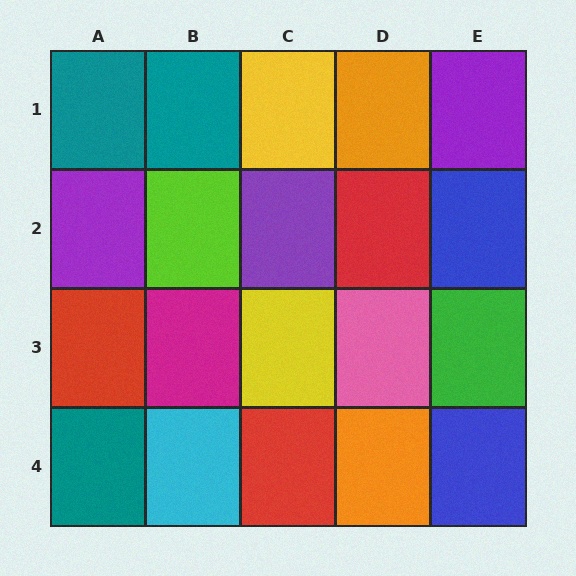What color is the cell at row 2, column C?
Purple.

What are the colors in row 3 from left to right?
Red, magenta, yellow, pink, green.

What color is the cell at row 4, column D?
Orange.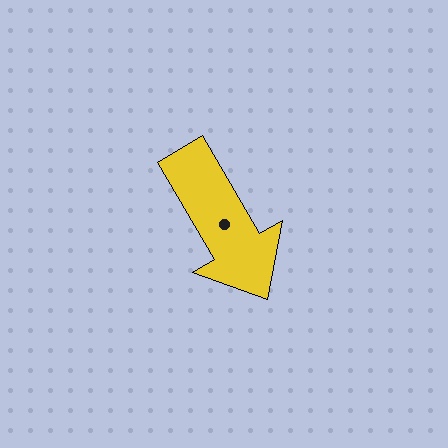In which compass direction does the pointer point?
Southeast.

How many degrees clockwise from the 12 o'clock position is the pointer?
Approximately 150 degrees.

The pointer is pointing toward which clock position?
Roughly 5 o'clock.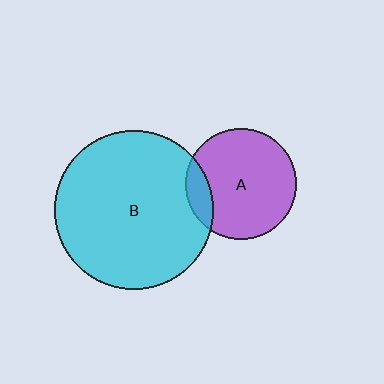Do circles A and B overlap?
Yes.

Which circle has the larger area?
Circle B (cyan).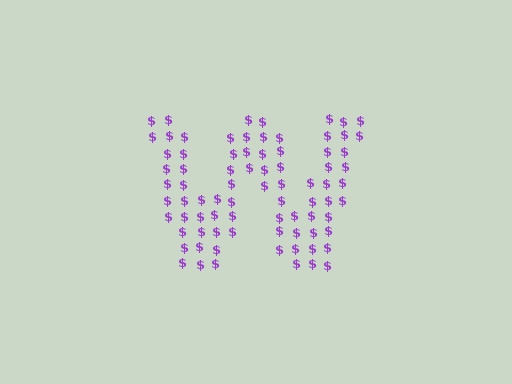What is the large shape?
The large shape is the letter W.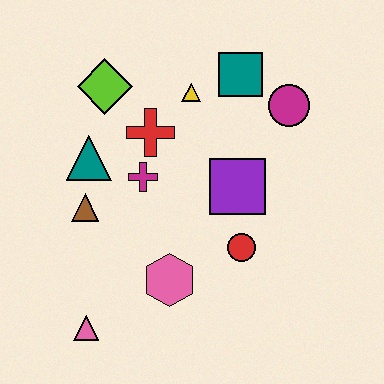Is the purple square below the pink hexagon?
No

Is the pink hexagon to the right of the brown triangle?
Yes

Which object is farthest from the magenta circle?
The pink triangle is farthest from the magenta circle.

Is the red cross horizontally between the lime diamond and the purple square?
Yes